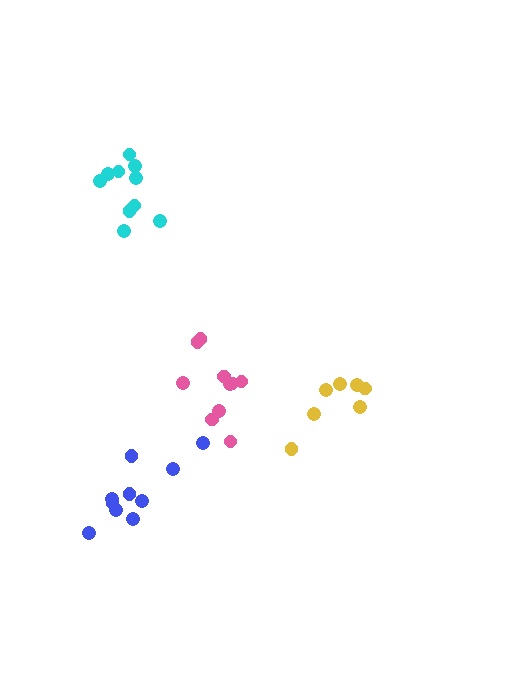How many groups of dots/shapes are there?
There are 4 groups.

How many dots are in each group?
Group 1: 10 dots, Group 2: 10 dots, Group 3: 10 dots, Group 4: 7 dots (37 total).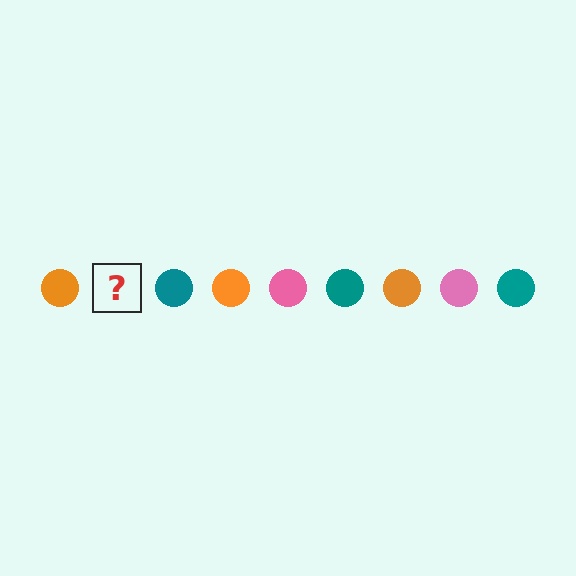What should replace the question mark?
The question mark should be replaced with a pink circle.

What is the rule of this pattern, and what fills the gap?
The rule is that the pattern cycles through orange, pink, teal circles. The gap should be filled with a pink circle.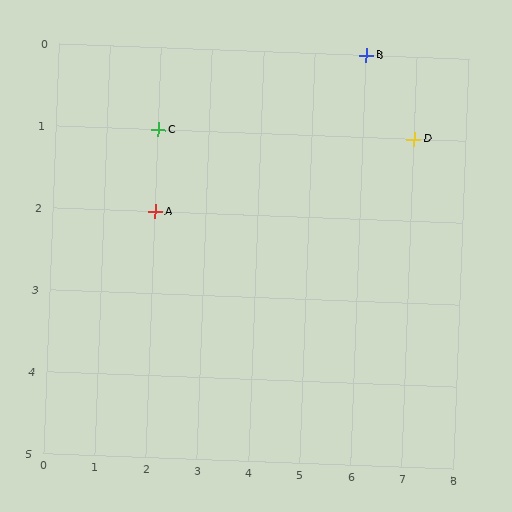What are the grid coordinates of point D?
Point D is at grid coordinates (7, 1).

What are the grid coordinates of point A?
Point A is at grid coordinates (2, 2).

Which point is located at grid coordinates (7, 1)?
Point D is at (7, 1).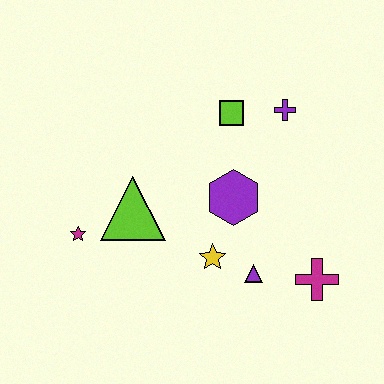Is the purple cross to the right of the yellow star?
Yes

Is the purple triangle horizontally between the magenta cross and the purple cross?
No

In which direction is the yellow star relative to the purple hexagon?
The yellow star is below the purple hexagon.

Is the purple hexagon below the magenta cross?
No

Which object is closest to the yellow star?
The purple triangle is closest to the yellow star.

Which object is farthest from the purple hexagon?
The magenta star is farthest from the purple hexagon.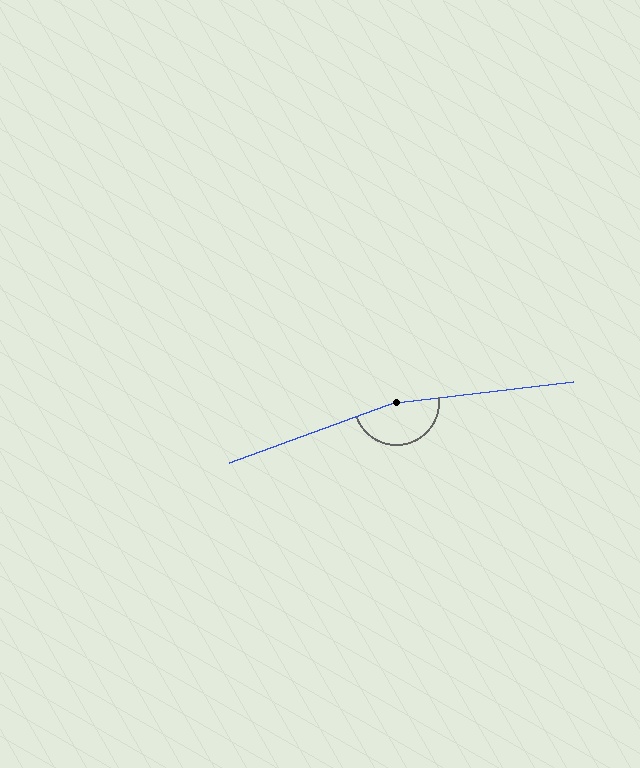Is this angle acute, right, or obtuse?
It is obtuse.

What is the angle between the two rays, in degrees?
Approximately 167 degrees.